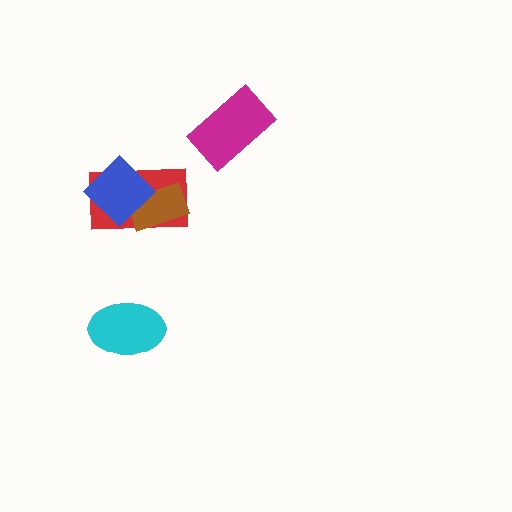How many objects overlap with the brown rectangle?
2 objects overlap with the brown rectangle.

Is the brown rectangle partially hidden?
Yes, it is partially covered by another shape.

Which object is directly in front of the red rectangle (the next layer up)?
The brown rectangle is directly in front of the red rectangle.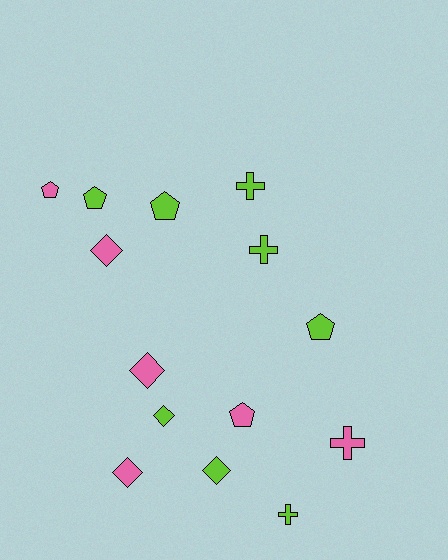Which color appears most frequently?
Lime, with 8 objects.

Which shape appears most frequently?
Pentagon, with 5 objects.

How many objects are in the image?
There are 14 objects.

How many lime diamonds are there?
There are 2 lime diamonds.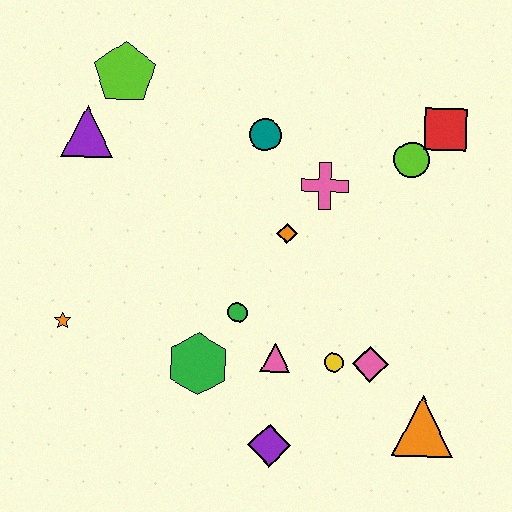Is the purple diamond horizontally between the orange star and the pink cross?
Yes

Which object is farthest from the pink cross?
The orange star is farthest from the pink cross.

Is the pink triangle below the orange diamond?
Yes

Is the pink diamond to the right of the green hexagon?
Yes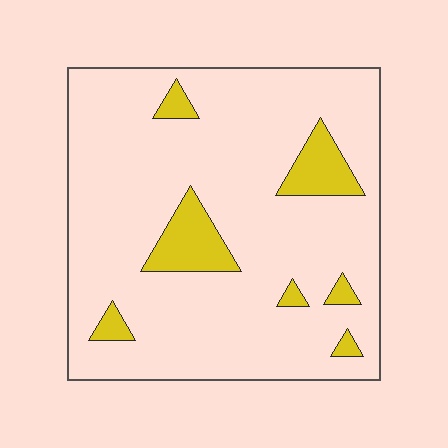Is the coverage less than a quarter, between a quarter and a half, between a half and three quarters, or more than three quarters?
Less than a quarter.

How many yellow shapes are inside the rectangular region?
7.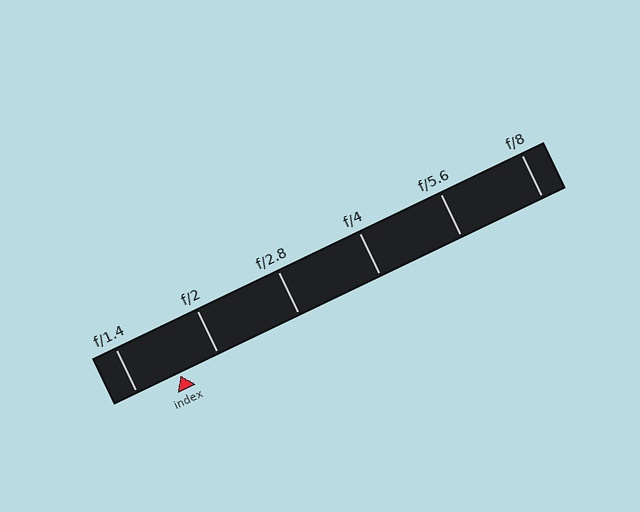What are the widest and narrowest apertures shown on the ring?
The widest aperture shown is f/1.4 and the narrowest is f/8.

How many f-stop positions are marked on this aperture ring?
There are 6 f-stop positions marked.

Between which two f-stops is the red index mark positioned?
The index mark is between f/1.4 and f/2.